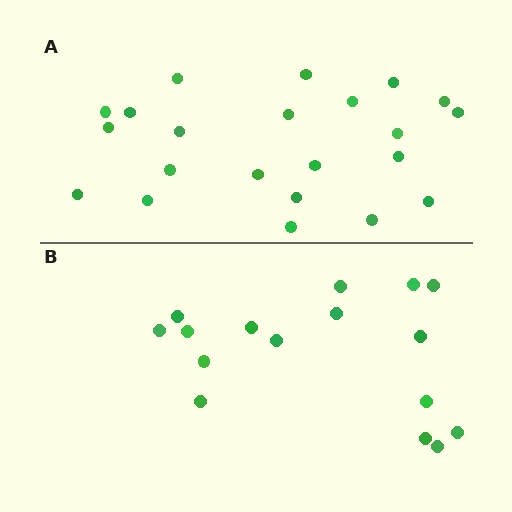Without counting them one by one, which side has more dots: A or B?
Region A (the top region) has more dots.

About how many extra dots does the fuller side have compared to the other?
Region A has about 6 more dots than region B.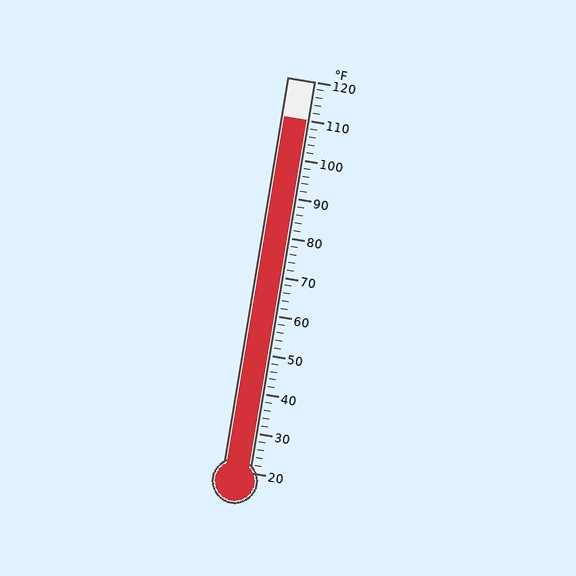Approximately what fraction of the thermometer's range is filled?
The thermometer is filled to approximately 90% of its range.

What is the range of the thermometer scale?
The thermometer scale ranges from 20°F to 120°F.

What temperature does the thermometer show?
The thermometer shows approximately 110°F.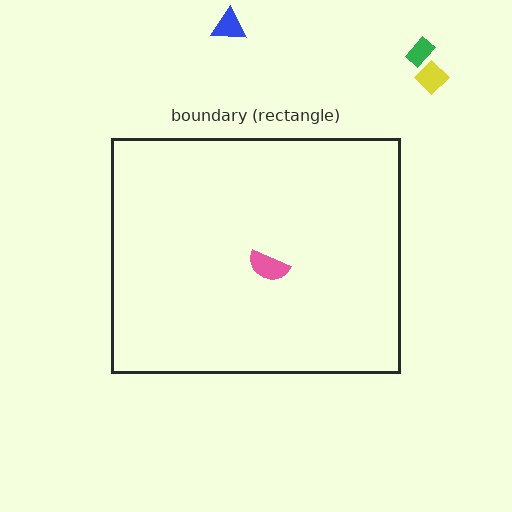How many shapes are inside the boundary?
1 inside, 3 outside.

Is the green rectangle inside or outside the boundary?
Outside.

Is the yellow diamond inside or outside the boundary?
Outside.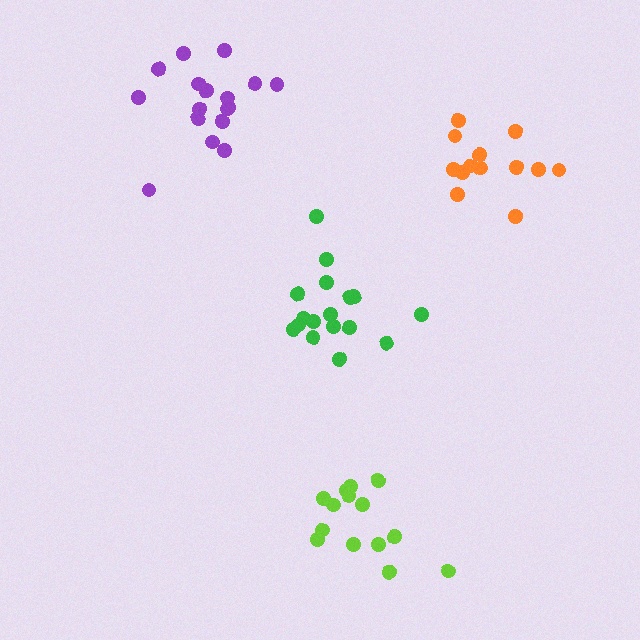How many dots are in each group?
Group 1: 17 dots, Group 2: 14 dots, Group 3: 17 dots, Group 4: 13 dots (61 total).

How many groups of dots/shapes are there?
There are 4 groups.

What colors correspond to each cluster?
The clusters are colored: green, lime, purple, orange.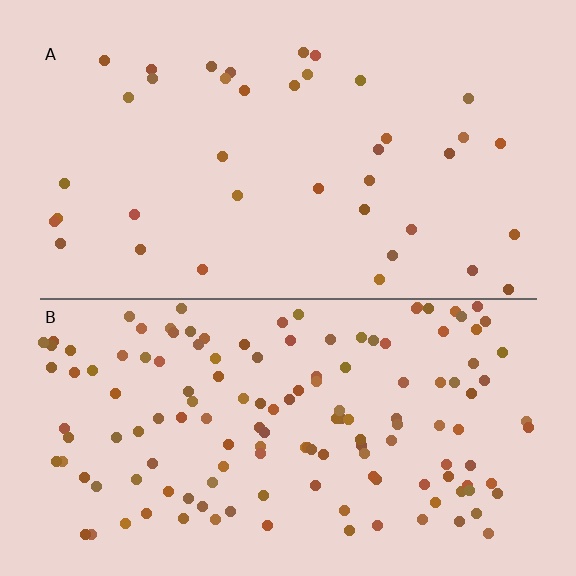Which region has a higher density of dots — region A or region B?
B (the bottom).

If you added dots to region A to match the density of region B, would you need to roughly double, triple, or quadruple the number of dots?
Approximately quadruple.